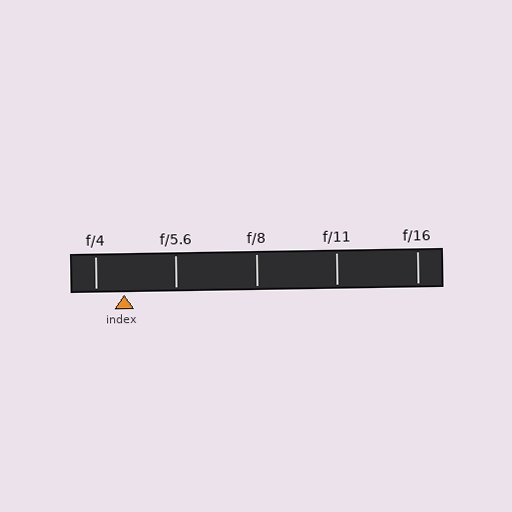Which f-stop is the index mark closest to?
The index mark is closest to f/4.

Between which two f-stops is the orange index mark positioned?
The index mark is between f/4 and f/5.6.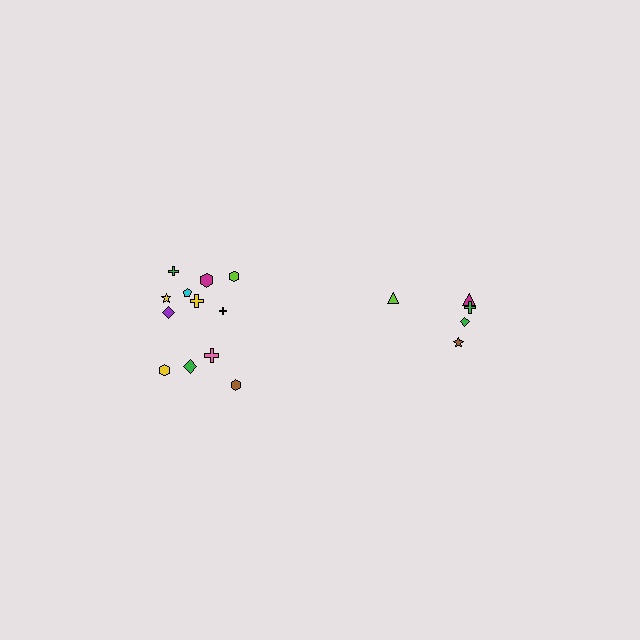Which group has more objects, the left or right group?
The left group.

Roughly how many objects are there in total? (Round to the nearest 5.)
Roughly 15 objects in total.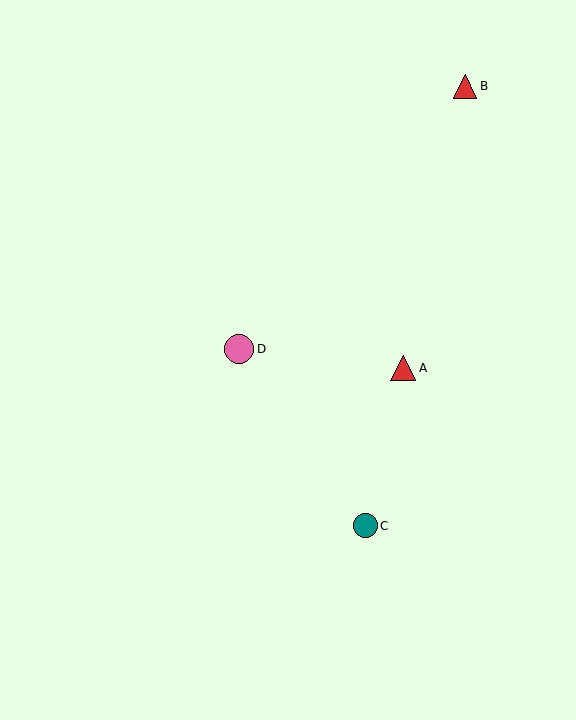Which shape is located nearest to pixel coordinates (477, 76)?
The red triangle (labeled B) at (465, 86) is nearest to that location.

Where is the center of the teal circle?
The center of the teal circle is at (366, 526).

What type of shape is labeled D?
Shape D is a pink circle.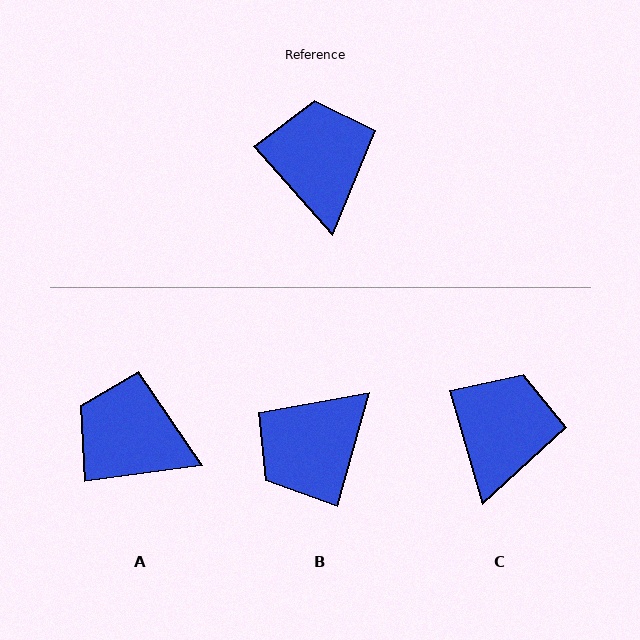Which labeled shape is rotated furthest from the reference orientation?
B, about 123 degrees away.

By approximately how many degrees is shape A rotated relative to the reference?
Approximately 57 degrees counter-clockwise.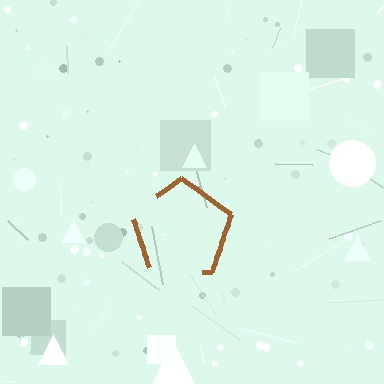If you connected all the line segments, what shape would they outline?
They would outline a pentagon.